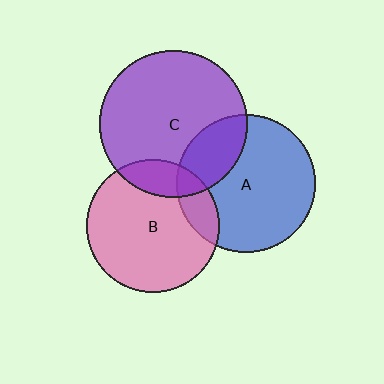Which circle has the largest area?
Circle C (purple).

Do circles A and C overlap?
Yes.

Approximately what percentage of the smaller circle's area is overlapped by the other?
Approximately 25%.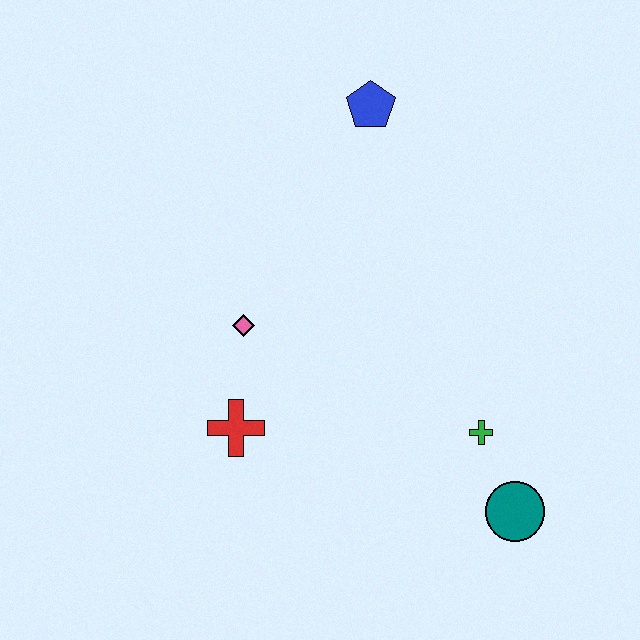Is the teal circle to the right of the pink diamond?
Yes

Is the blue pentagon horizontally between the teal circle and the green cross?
No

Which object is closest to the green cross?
The teal circle is closest to the green cross.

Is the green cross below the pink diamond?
Yes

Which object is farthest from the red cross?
The blue pentagon is farthest from the red cross.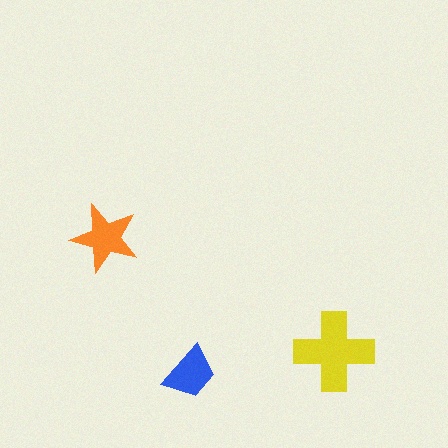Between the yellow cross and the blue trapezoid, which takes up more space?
The yellow cross.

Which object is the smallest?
The blue trapezoid.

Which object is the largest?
The yellow cross.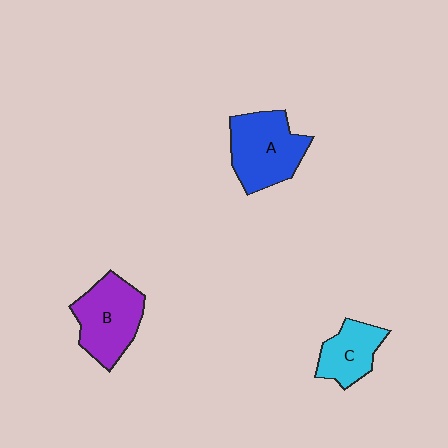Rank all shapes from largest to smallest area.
From largest to smallest: A (blue), B (purple), C (cyan).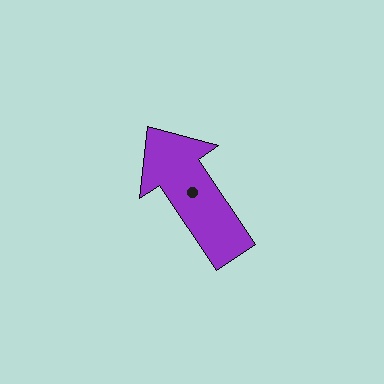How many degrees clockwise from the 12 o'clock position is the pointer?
Approximately 326 degrees.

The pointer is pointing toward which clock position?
Roughly 11 o'clock.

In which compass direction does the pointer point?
Northwest.